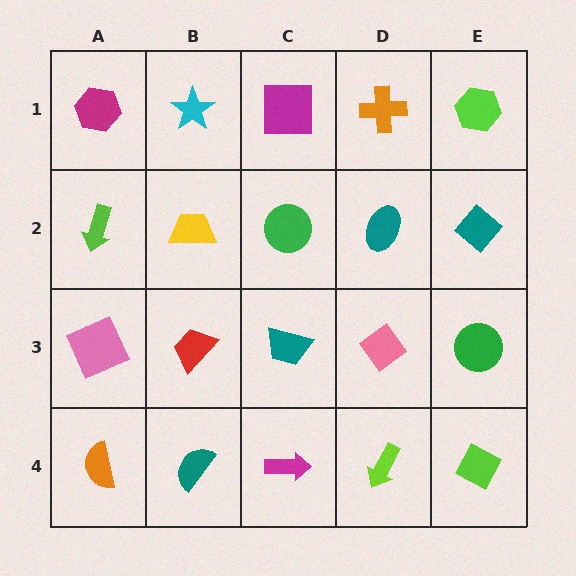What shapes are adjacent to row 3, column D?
A teal ellipse (row 2, column D), a lime arrow (row 4, column D), a teal trapezoid (row 3, column C), a green circle (row 3, column E).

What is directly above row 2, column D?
An orange cross.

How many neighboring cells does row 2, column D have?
4.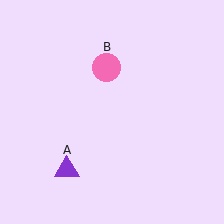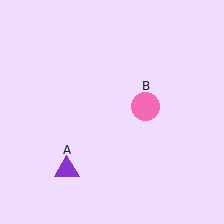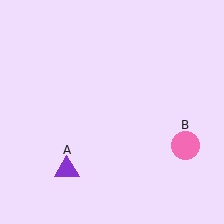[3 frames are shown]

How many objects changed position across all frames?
1 object changed position: pink circle (object B).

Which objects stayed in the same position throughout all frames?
Purple triangle (object A) remained stationary.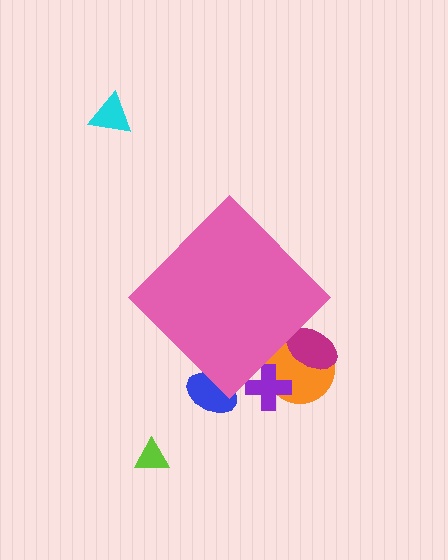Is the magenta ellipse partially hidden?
Yes, the magenta ellipse is partially hidden behind the pink diamond.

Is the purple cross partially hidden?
Yes, the purple cross is partially hidden behind the pink diamond.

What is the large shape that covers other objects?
A pink diamond.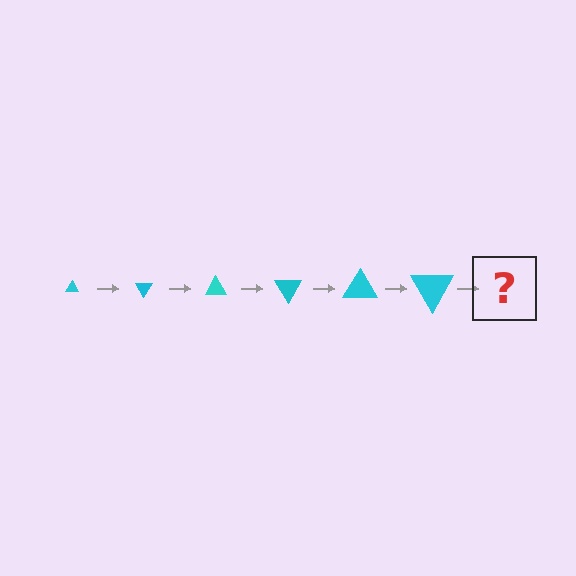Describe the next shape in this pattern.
It should be a triangle, larger than the previous one and rotated 360 degrees from the start.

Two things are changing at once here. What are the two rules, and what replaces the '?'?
The two rules are that the triangle grows larger each step and it rotates 60 degrees each step. The '?' should be a triangle, larger than the previous one and rotated 360 degrees from the start.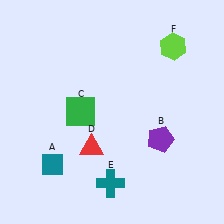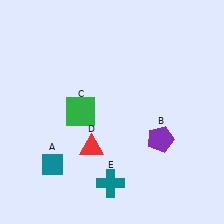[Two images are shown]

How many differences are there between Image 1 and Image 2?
There is 1 difference between the two images.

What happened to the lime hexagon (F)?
The lime hexagon (F) was removed in Image 2. It was in the top-right area of Image 1.